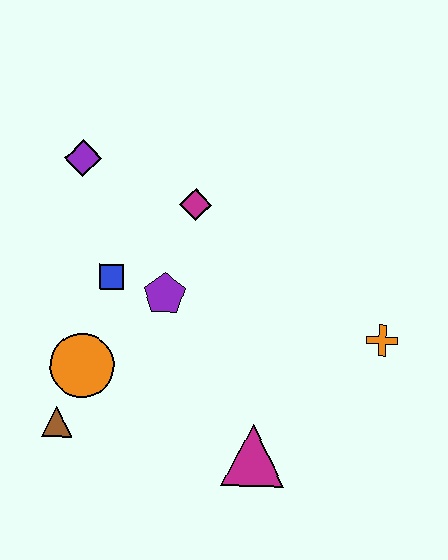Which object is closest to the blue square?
The purple pentagon is closest to the blue square.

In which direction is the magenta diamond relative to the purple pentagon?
The magenta diamond is above the purple pentagon.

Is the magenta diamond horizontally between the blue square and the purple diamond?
No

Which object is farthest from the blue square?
The orange cross is farthest from the blue square.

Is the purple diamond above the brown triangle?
Yes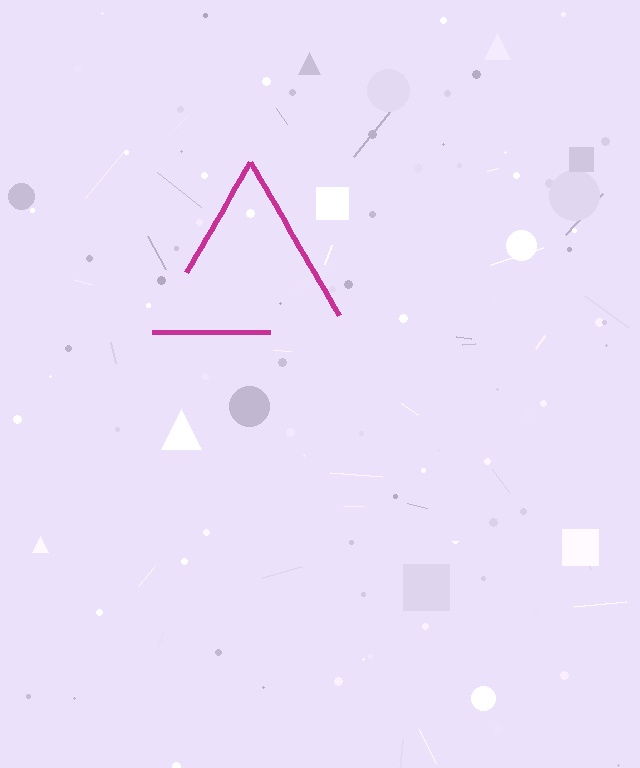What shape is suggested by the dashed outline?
The dashed outline suggests a triangle.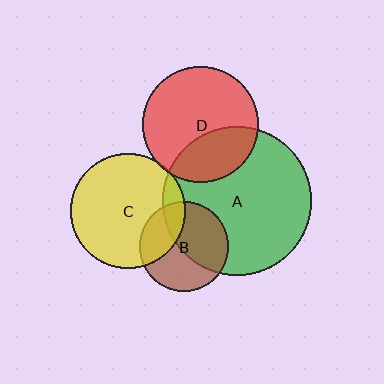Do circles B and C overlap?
Yes.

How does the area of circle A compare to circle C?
Approximately 1.7 times.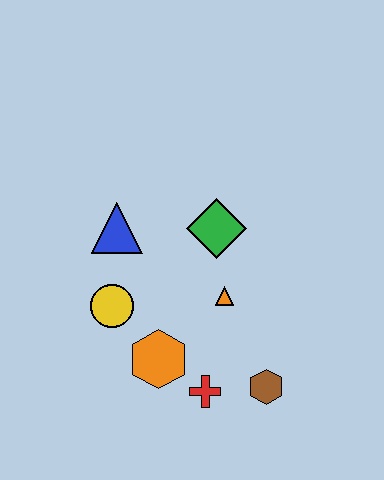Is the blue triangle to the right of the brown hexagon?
No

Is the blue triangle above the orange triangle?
Yes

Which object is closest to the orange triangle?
The green diamond is closest to the orange triangle.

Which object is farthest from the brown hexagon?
The blue triangle is farthest from the brown hexagon.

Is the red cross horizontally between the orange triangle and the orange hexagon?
Yes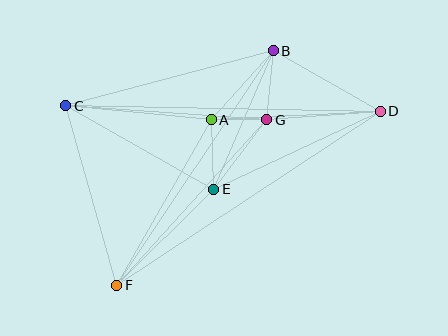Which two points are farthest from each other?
Points D and F are farthest from each other.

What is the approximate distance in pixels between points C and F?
The distance between C and F is approximately 187 pixels.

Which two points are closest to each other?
Points A and G are closest to each other.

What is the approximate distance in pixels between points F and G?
The distance between F and G is approximately 223 pixels.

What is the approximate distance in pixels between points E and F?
The distance between E and F is approximately 137 pixels.